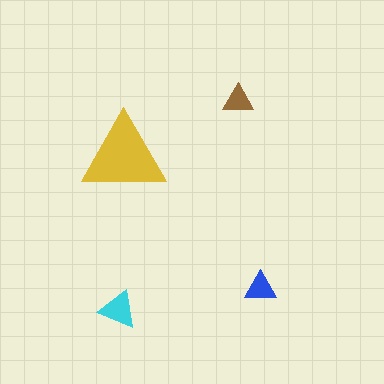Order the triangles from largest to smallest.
the yellow one, the cyan one, the blue one, the brown one.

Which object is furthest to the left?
The cyan triangle is leftmost.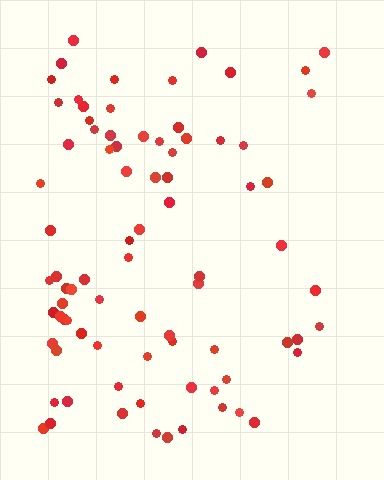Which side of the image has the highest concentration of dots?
The left.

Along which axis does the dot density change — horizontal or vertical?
Horizontal.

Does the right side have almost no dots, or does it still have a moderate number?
Still a moderate number, just noticeably fewer than the left.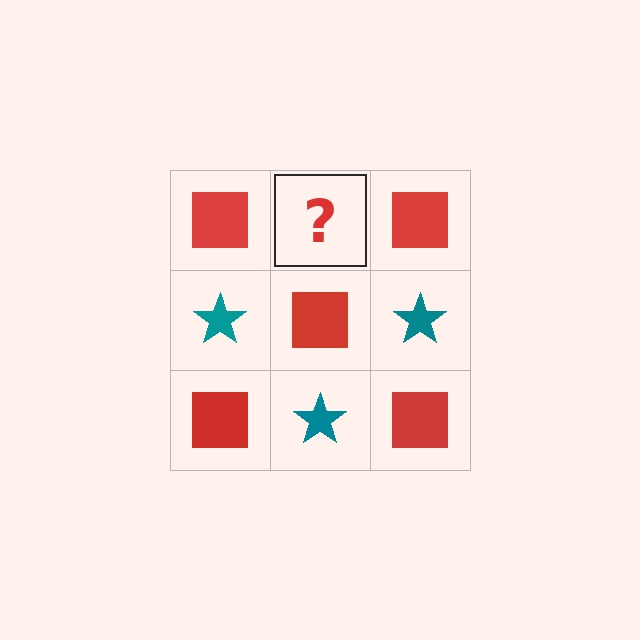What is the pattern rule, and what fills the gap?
The rule is that it alternates red square and teal star in a checkerboard pattern. The gap should be filled with a teal star.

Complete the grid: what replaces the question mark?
The question mark should be replaced with a teal star.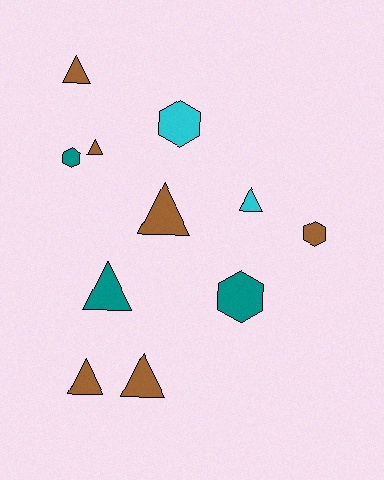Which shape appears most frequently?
Triangle, with 7 objects.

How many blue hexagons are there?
There are no blue hexagons.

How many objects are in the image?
There are 11 objects.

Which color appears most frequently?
Brown, with 6 objects.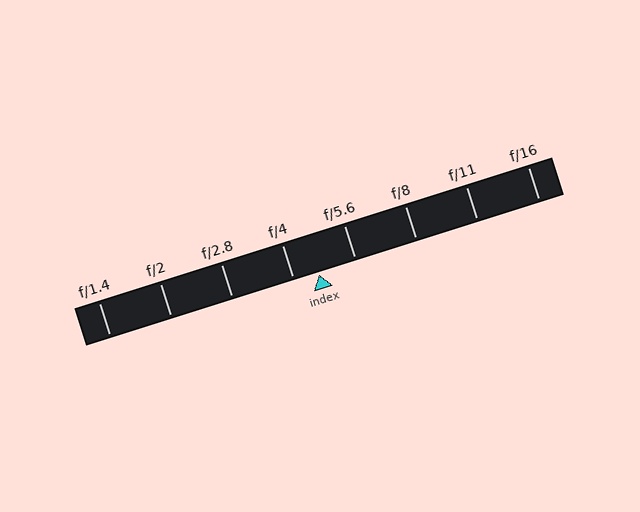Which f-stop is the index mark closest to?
The index mark is closest to f/4.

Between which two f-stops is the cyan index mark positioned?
The index mark is between f/4 and f/5.6.